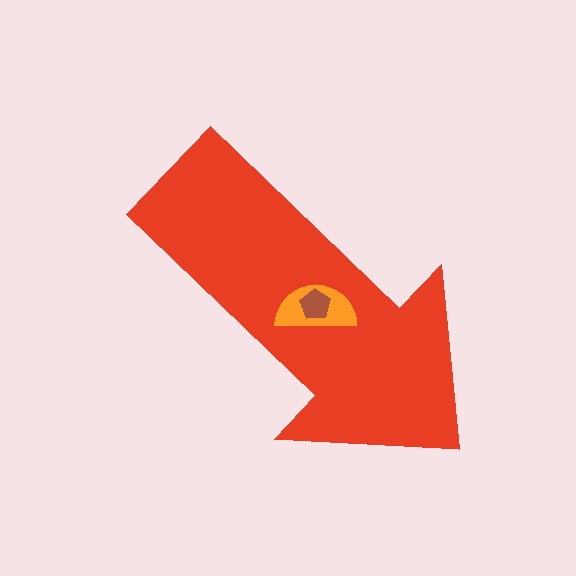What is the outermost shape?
The red arrow.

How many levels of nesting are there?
3.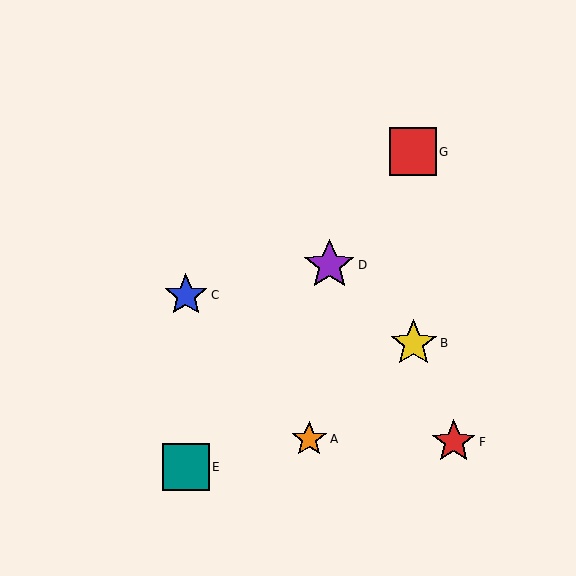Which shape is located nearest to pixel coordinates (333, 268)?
The purple star (labeled D) at (329, 265) is nearest to that location.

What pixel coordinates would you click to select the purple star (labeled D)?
Click at (329, 265) to select the purple star D.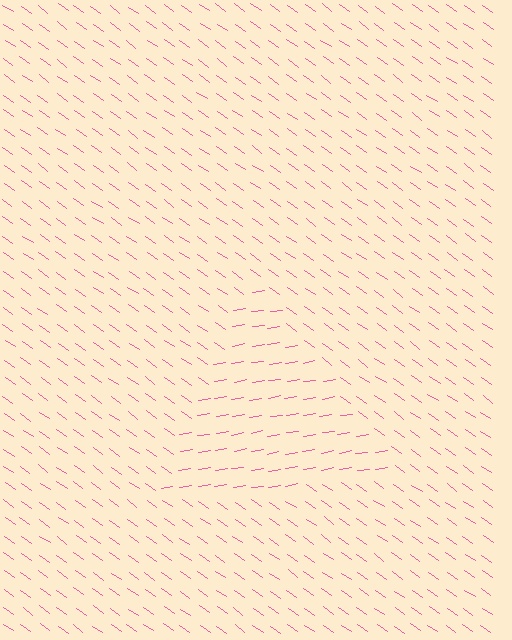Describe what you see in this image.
The image is filled with small pink line segments. A triangle region in the image has lines oriented differently from the surrounding lines, creating a visible texture boundary.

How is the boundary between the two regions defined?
The boundary is defined purely by a change in line orientation (approximately 45 degrees difference). All lines are the same color and thickness.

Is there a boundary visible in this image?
Yes, there is a texture boundary formed by a change in line orientation.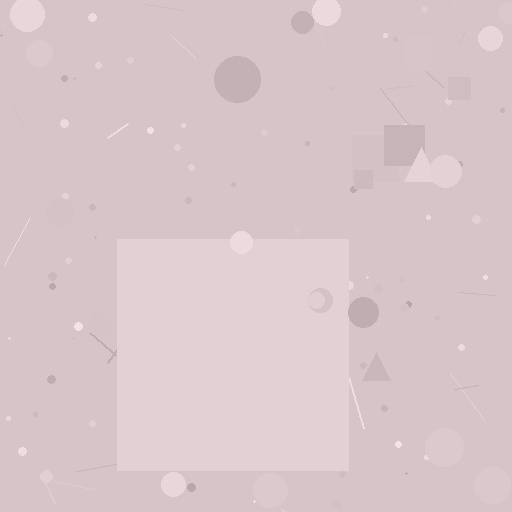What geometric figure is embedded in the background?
A square is embedded in the background.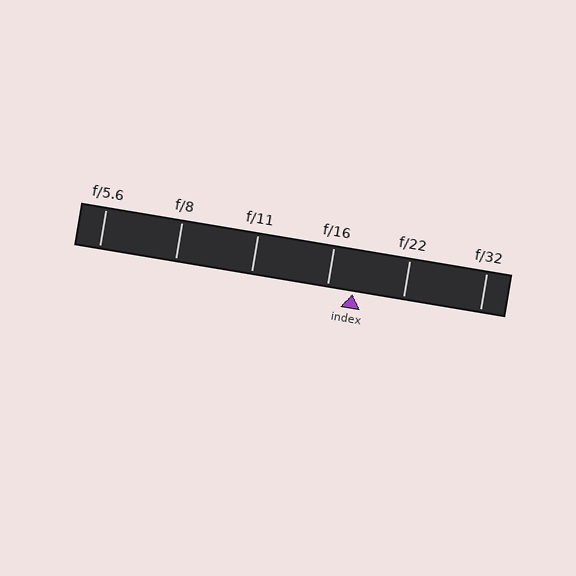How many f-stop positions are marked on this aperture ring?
There are 6 f-stop positions marked.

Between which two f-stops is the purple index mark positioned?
The index mark is between f/16 and f/22.